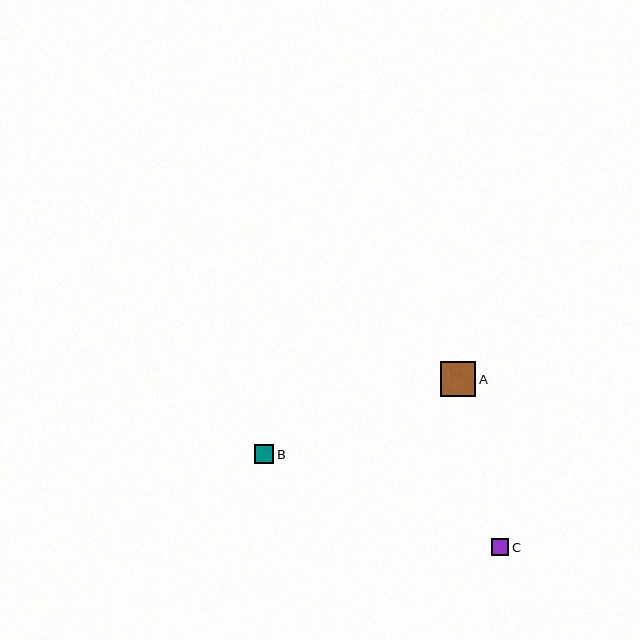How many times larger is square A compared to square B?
Square A is approximately 1.8 times the size of square B.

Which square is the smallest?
Square C is the smallest with a size of approximately 18 pixels.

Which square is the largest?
Square A is the largest with a size of approximately 35 pixels.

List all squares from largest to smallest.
From largest to smallest: A, B, C.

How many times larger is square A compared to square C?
Square A is approximately 2.0 times the size of square C.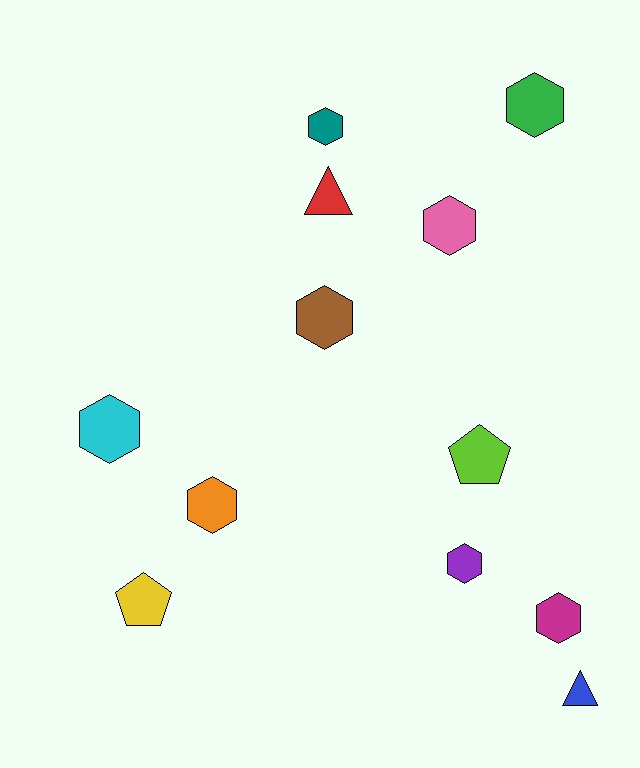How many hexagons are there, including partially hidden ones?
There are 8 hexagons.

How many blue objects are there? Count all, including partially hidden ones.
There is 1 blue object.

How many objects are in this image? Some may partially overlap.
There are 12 objects.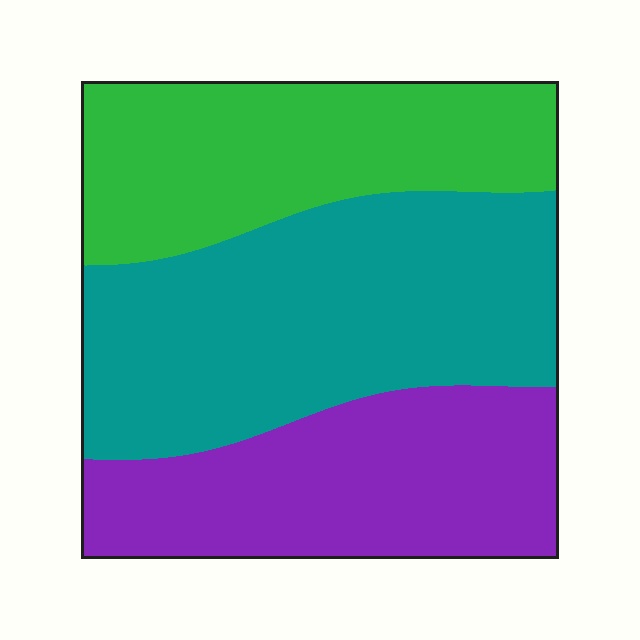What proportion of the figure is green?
Green covers around 30% of the figure.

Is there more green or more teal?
Teal.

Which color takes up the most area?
Teal, at roughly 40%.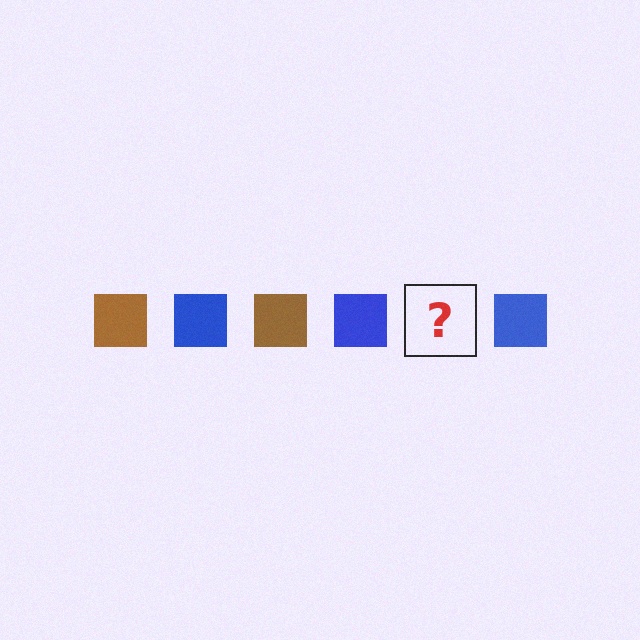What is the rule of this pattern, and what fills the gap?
The rule is that the pattern cycles through brown, blue squares. The gap should be filled with a brown square.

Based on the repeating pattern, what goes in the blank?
The blank should be a brown square.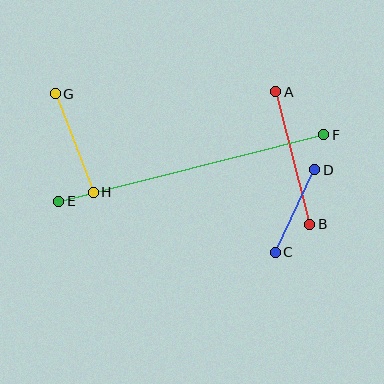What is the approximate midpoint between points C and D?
The midpoint is at approximately (295, 211) pixels.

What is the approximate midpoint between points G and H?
The midpoint is at approximately (74, 143) pixels.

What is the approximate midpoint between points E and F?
The midpoint is at approximately (191, 168) pixels.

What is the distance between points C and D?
The distance is approximately 91 pixels.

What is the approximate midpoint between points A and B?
The midpoint is at approximately (293, 158) pixels.